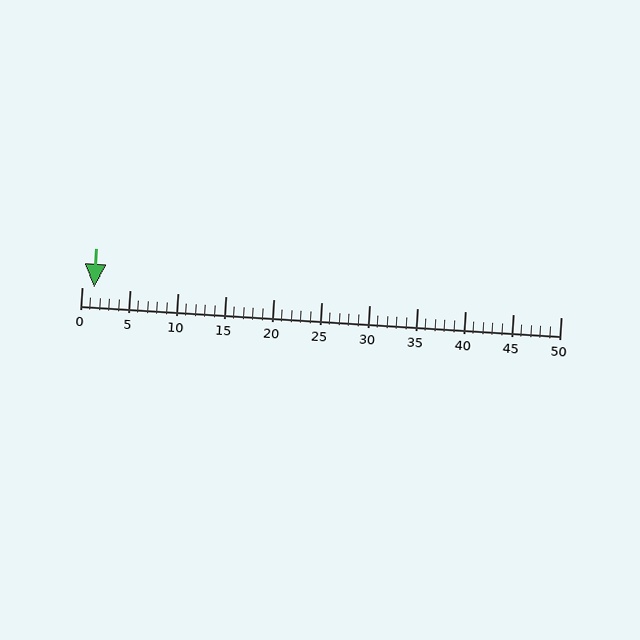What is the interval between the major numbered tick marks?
The major tick marks are spaced 5 units apart.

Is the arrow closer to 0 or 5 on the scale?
The arrow is closer to 0.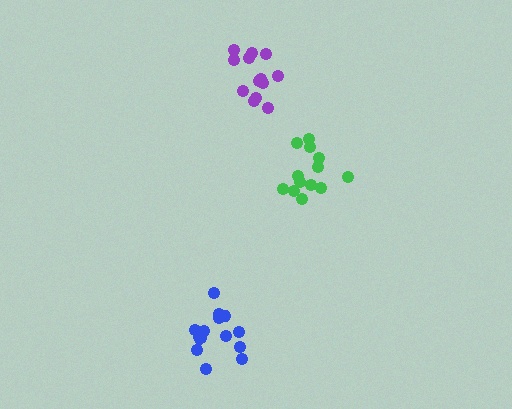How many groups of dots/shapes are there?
There are 3 groups.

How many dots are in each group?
Group 1: 15 dots, Group 2: 13 dots, Group 3: 13 dots (41 total).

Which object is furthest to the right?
The green cluster is rightmost.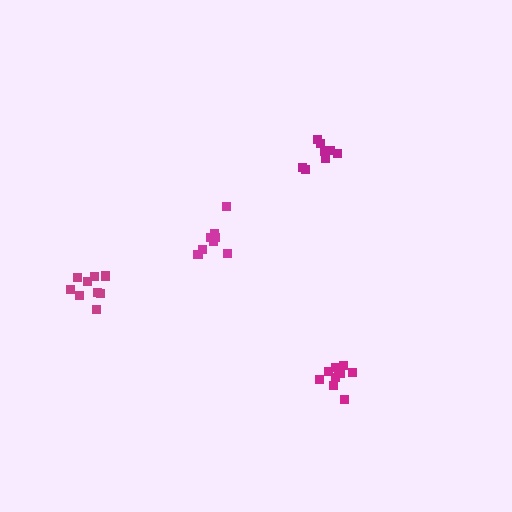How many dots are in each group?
Group 1: 9 dots, Group 2: 8 dots, Group 3: 8 dots, Group 4: 10 dots (35 total).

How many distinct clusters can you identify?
There are 4 distinct clusters.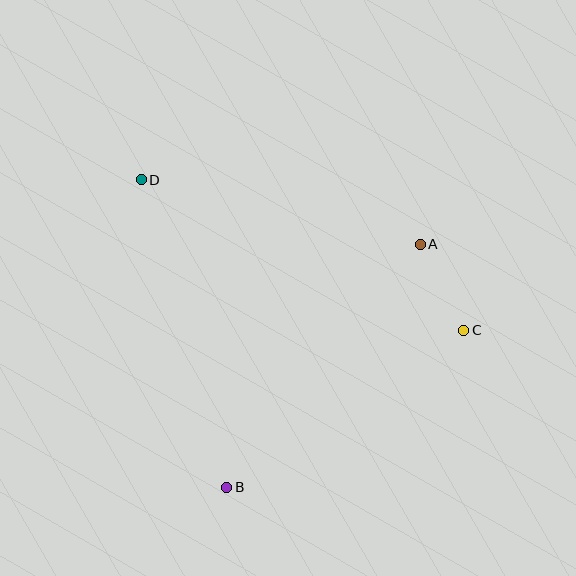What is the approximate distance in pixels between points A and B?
The distance between A and B is approximately 311 pixels.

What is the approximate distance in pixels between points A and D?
The distance between A and D is approximately 287 pixels.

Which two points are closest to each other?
Points A and C are closest to each other.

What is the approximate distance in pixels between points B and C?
The distance between B and C is approximately 284 pixels.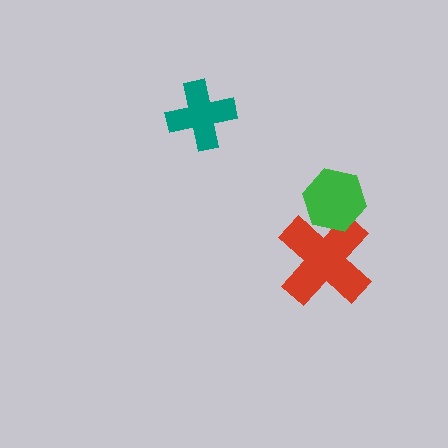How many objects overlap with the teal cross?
0 objects overlap with the teal cross.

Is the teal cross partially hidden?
No, no other shape covers it.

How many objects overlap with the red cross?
1 object overlaps with the red cross.